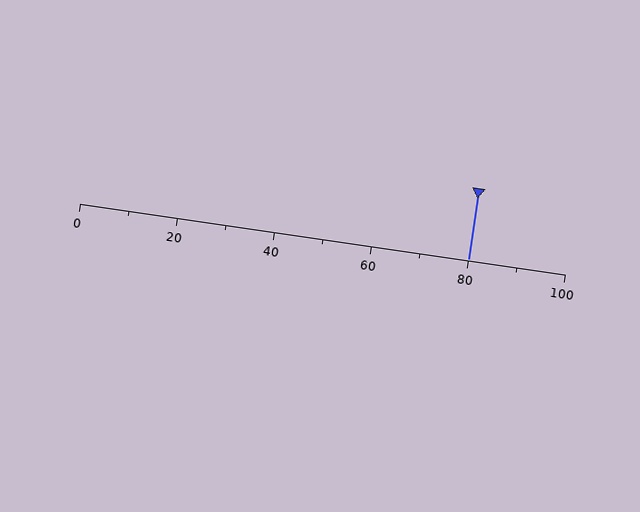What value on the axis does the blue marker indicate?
The marker indicates approximately 80.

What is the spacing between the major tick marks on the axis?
The major ticks are spaced 20 apart.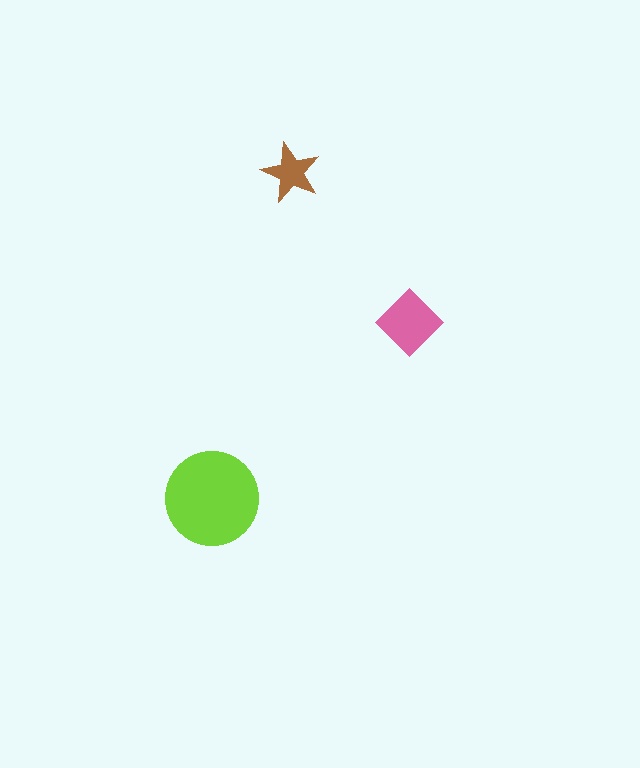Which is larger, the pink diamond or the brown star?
The pink diamond.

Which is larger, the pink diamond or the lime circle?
The lime circle.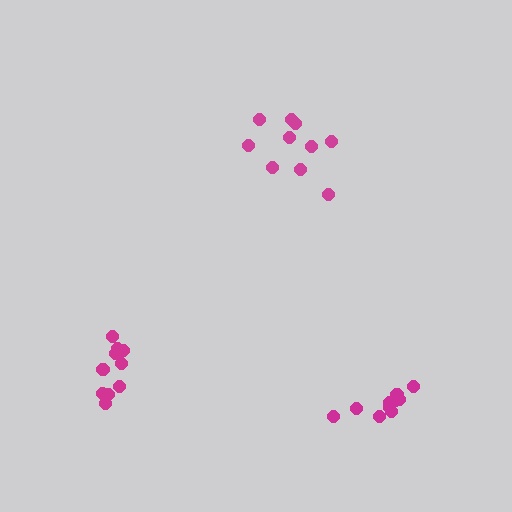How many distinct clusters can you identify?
There are 3 distinct clusters.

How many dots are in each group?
Group 1: 10 dots, Group 2: 10 dots, Group 3: 10 dots (30 total).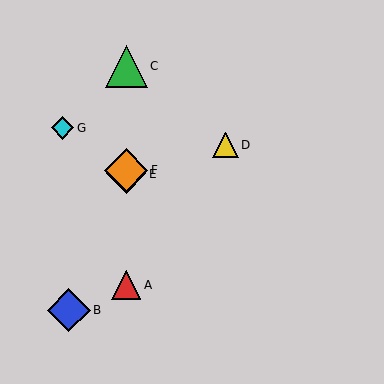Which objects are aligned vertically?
Objects A, C, E, F are aligned vertically.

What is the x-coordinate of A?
Object A is at x≈126.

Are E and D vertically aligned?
No, E is at x≈126 and D is at x≈225.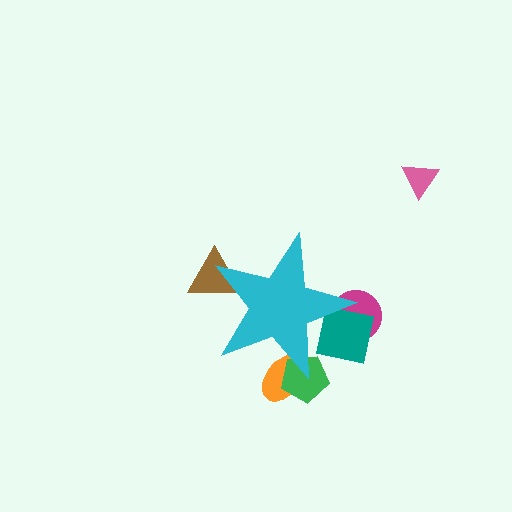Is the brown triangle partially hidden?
Yes, the brown triangle is partially hidden behind the cyan star.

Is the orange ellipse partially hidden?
Yes, the orange ellipse is partially hidden behind the cyan star.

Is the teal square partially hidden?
Yes, the teal square is partially hidden behind the cyan star.